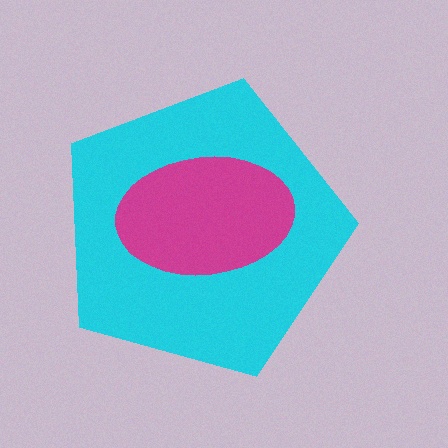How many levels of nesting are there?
2.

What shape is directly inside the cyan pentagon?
The magenta ellipse.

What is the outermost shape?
The cyan pentagon.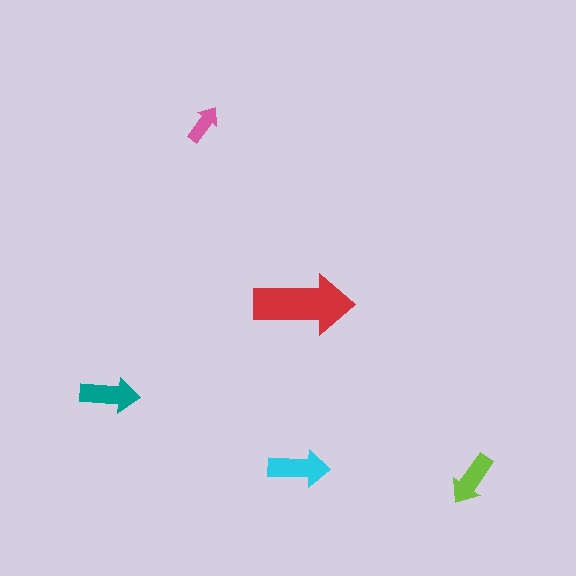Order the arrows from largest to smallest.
the red one, the cyan one, the teal one, the lime one, the pink one.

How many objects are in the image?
There are 5 objects in the image.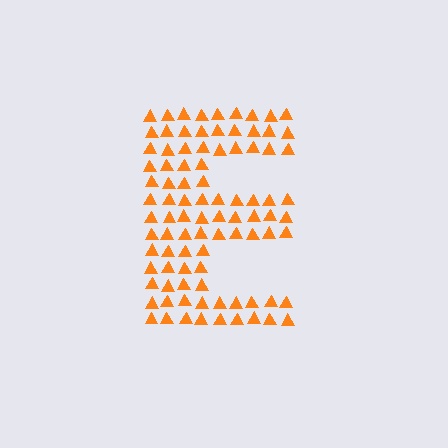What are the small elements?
The small elements are triangles.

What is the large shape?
The large shape is the letter E.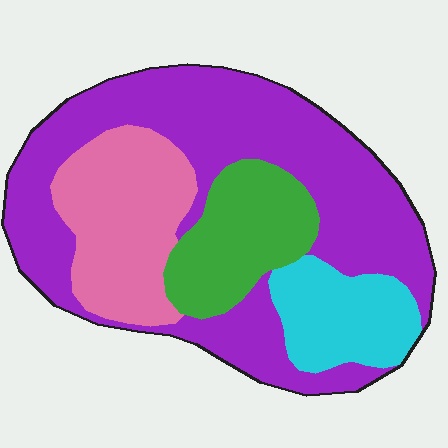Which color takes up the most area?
Purple, at roughly 50%.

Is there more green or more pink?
Pink.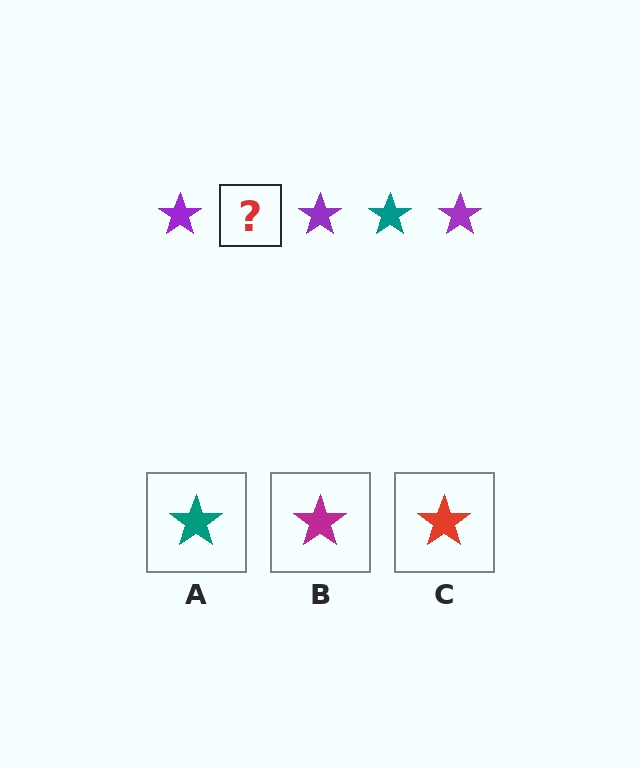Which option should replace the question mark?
Option A.